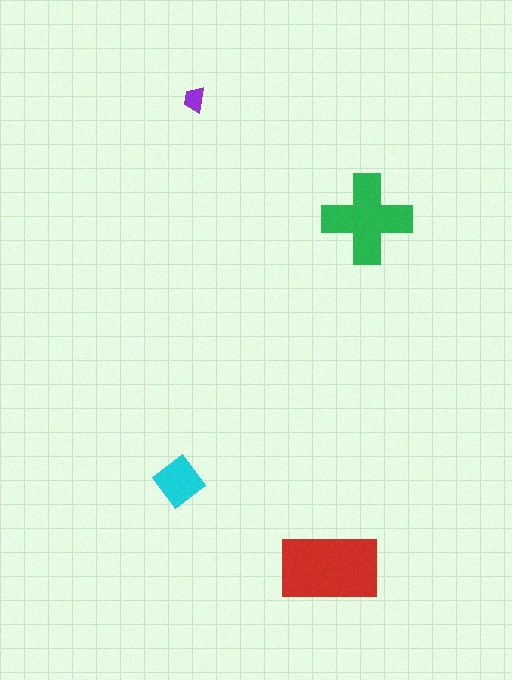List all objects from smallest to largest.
The purple trapezoid, the cyan diamond, the green cross, the red rectangle.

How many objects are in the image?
There are 4 objects in the image.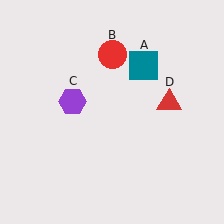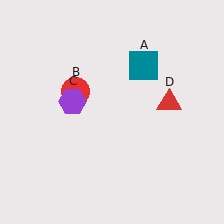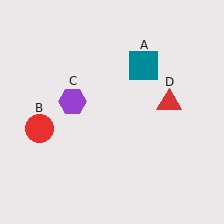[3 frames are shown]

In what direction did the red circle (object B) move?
The red circle (object B) moved down and to the left.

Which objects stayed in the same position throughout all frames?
Teal square (object A) and purple hexagon (object C) and red triangle (object D) remained stationary.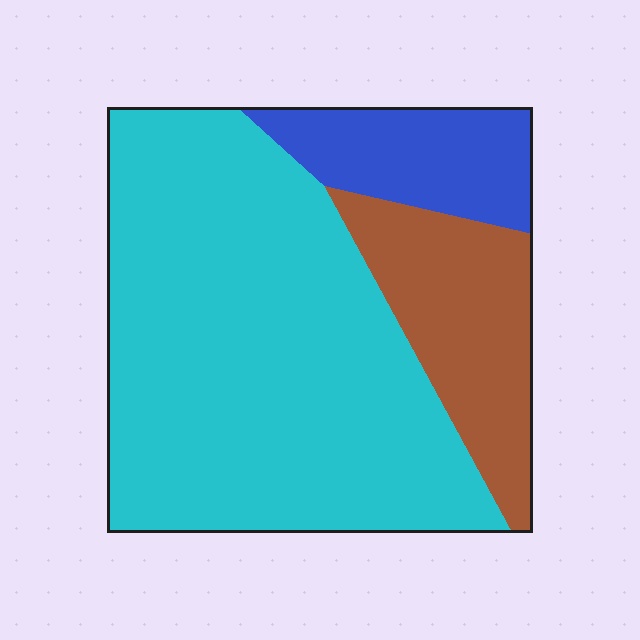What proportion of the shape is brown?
Brown takes up about one fifth (1/5) of the shape.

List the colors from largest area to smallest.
From largest to smallest: cyan, brown, blue.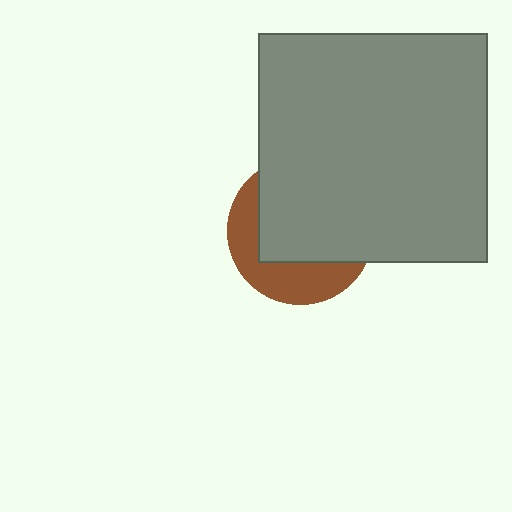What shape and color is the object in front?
The object in front is a gray square.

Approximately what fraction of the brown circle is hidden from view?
Roughly 64% of the brown circle is hidden behind the gray square.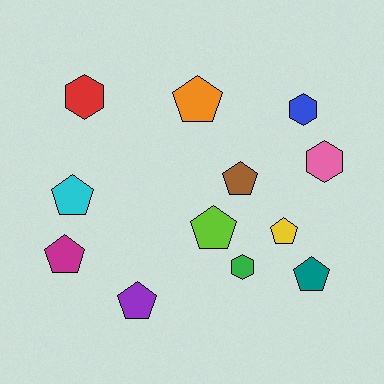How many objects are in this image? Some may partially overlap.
There are 12 objects.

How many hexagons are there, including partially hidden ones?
There are 4 hexagons.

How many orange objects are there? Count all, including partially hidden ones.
There is 1 orange object.